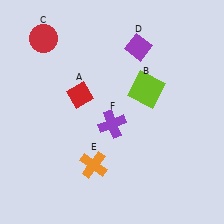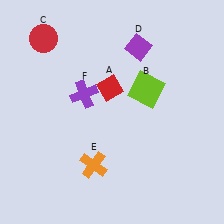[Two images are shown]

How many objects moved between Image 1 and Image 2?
2 objects moved between the two images.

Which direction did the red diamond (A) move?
The red diamond (A) moved right.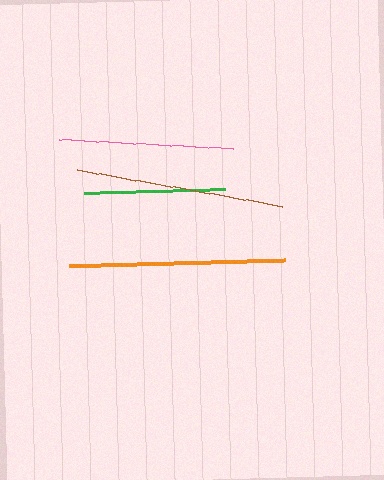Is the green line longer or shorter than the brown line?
The brown line is longer than the green line.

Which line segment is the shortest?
The green line is the shortest at approximately 141 pixels.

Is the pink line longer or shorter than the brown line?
The brown line is longer than the pink line.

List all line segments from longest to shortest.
From longest to shortest: orange, brown, pink, green.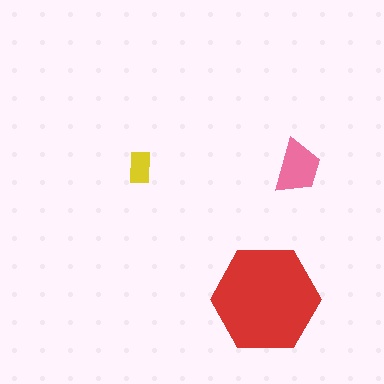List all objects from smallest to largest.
The yellow rectangle, the pink trapezoid, the red hexagon.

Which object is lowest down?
The red hexagon is bottommost.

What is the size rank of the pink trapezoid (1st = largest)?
2nd.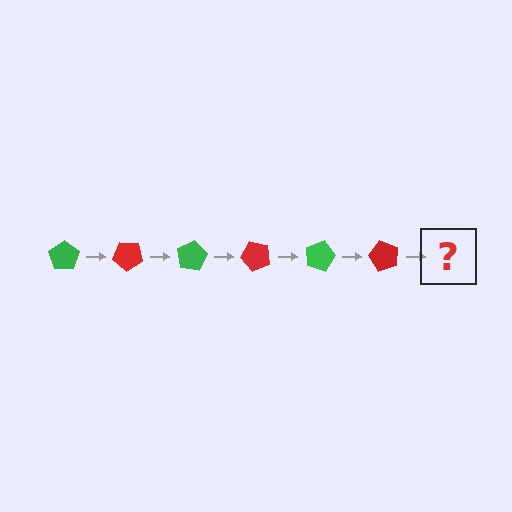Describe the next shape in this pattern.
It should be a green pentagon, rotated 240 degrees from the start.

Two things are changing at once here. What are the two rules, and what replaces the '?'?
The two rules are that it rotates 40 degrees each step and the color cycles through green and red. The '?' should be a green pentagon, rotated 240 degrees from the start.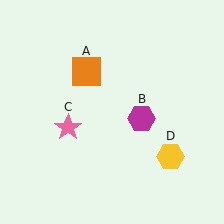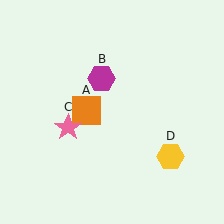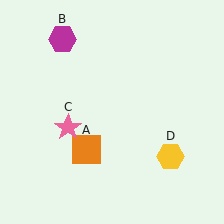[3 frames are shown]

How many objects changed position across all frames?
2 objects changed position: orange square (object A), magenta hexagon (object B).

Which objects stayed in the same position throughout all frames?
Pink star (object C) and yellow hexagon (object D) remained stationary.